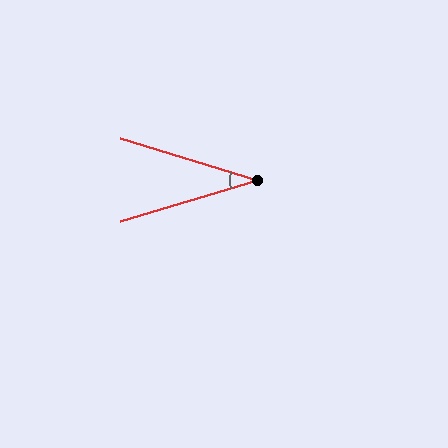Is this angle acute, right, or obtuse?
It is acute.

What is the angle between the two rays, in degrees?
Approximately 34 degrees.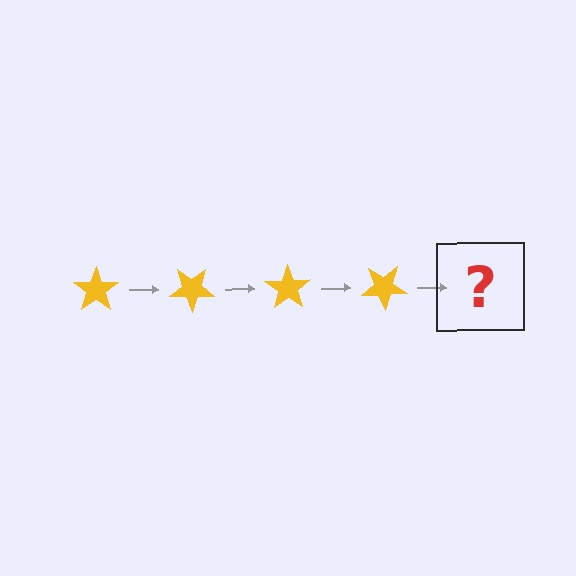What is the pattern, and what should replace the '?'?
The pattern is that the star rotates 35 degrees each step. The '?' should be a yellow star rotated 140 degrees.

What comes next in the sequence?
The next element should be a yellow star rotated 140 degrees.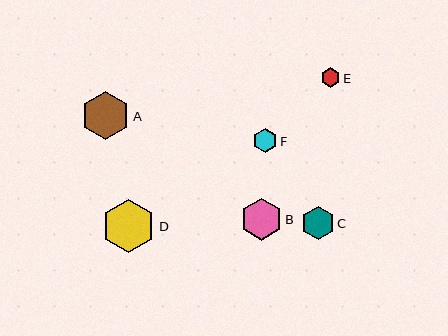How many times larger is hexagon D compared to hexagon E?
Hexagon D is approximately 2.8 times the size of hexagon E.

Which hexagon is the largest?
Hexagon D is the largest with a size of approximately 54 pixels.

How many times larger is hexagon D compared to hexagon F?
Hexagon D is approximately 2.2 times the size of hexagon F.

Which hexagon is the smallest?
Hexagon E is the smallest with a size of approximately 19 pixels.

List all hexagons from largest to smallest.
From largest to smallest: D, A, B, C, F, E.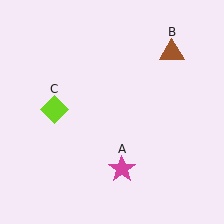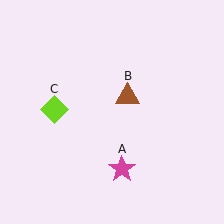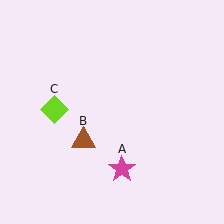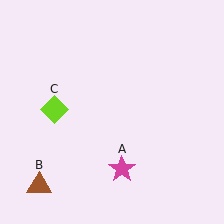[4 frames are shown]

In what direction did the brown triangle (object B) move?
The brown triangle (object B) moved down and to the left.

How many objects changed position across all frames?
1 object changed position: brown triangle (object B).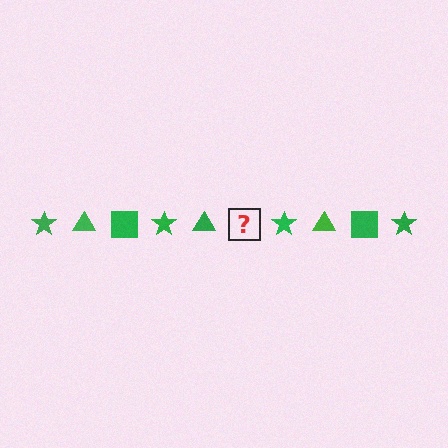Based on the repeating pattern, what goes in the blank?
The blank should be a green square.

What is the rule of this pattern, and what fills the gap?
The rule is that the pattern cycles through star, triangle, square shapes in green. The gap should be filled with a green square.